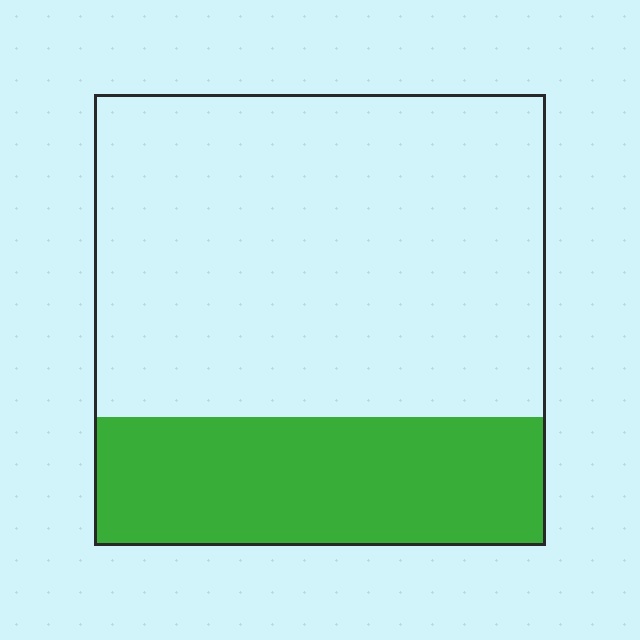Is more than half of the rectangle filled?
No.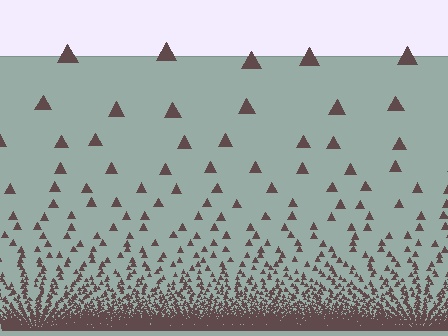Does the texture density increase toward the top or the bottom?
Density increases toward the bottom.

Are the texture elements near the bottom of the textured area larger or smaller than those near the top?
Smaller. The gradient is inverted — elements near the bottom are smaller and denser.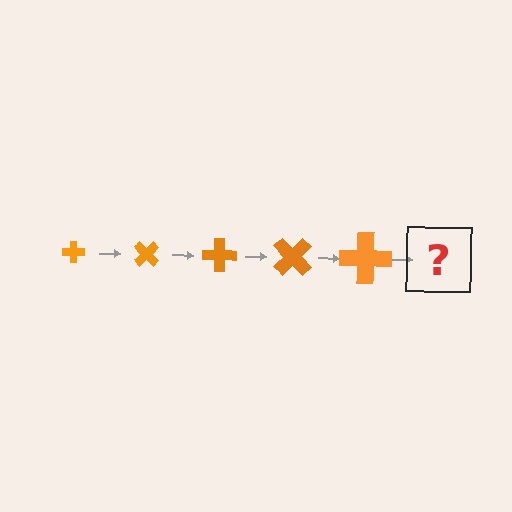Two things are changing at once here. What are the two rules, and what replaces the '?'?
The two rules are that the cross grows larger each step and it rotates 45 degrees each step. The '?' should be a cross, larger than the previous one and rotated 225 degrees from the start.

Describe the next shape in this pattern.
It should be a cross, larger than the previous one and rotated 225 degrees from the start.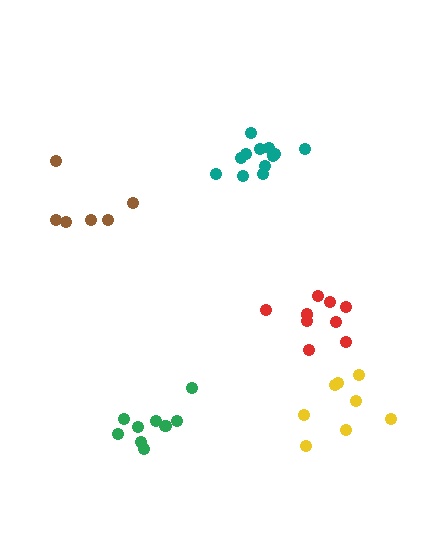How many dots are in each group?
Group 1: 8 dots, Group 2: 9 dots, Group 3: 12 dots, Group 4: 9 dots, Group 5: 6 dots (44 total).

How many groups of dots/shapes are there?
There are 5 groups.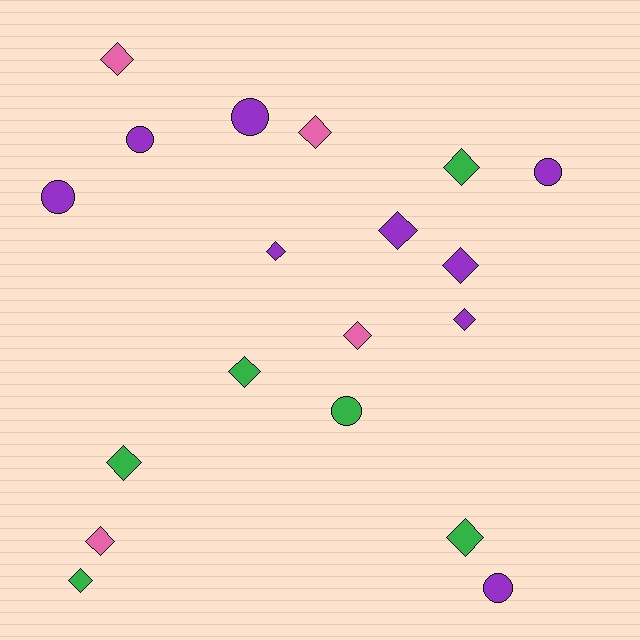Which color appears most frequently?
Purple, with 9 objects.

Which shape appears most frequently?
Diamond, with 13 objects.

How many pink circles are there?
There are no pink circles.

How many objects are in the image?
There are 19 objects.